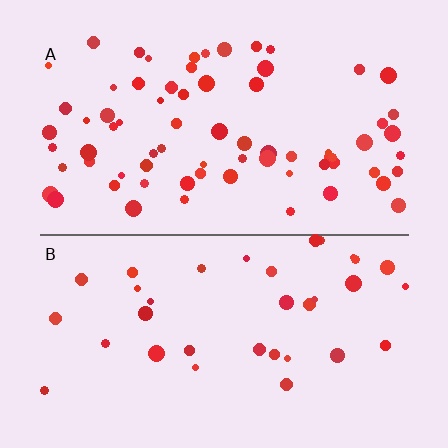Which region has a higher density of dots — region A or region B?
A (the top).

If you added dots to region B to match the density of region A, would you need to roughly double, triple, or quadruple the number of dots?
Approximately double.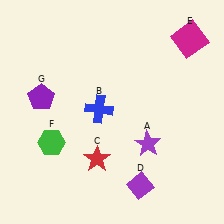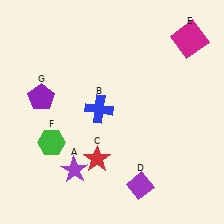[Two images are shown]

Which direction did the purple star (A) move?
The purple star (A) moved left.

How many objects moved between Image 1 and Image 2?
1 object moved between the two images.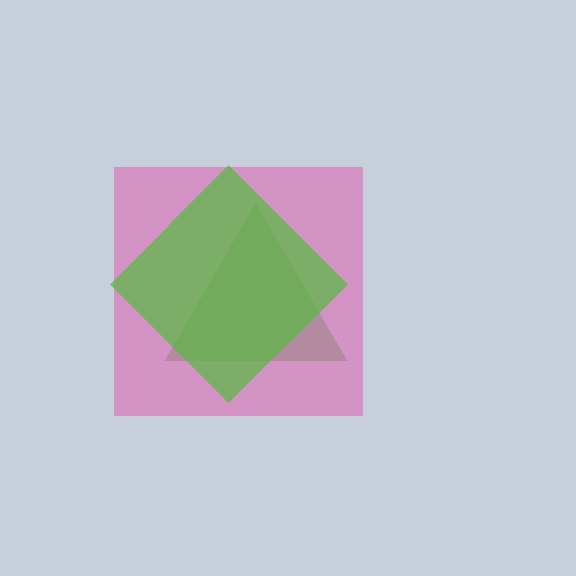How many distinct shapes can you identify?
There are 3 distinct shapes: a green triangle, a pink square, a lime diamond.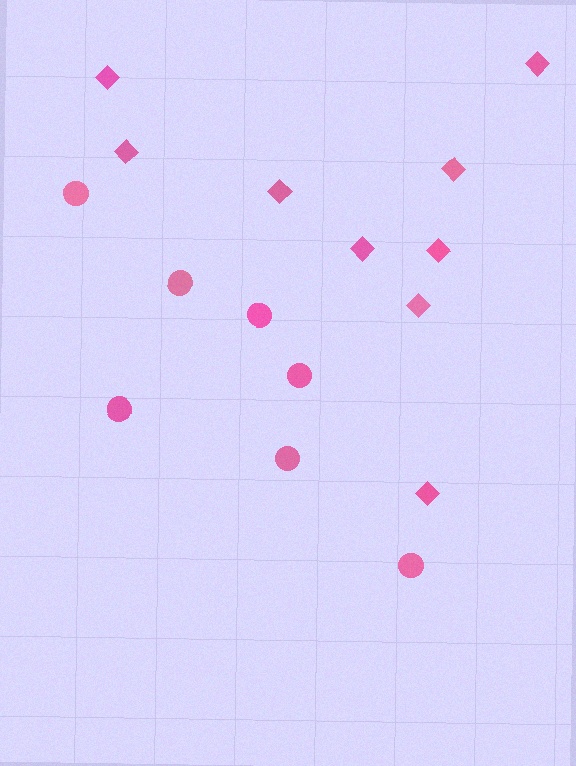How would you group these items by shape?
There are 2 groups: one group of circles (7) and one group of diamonds (9).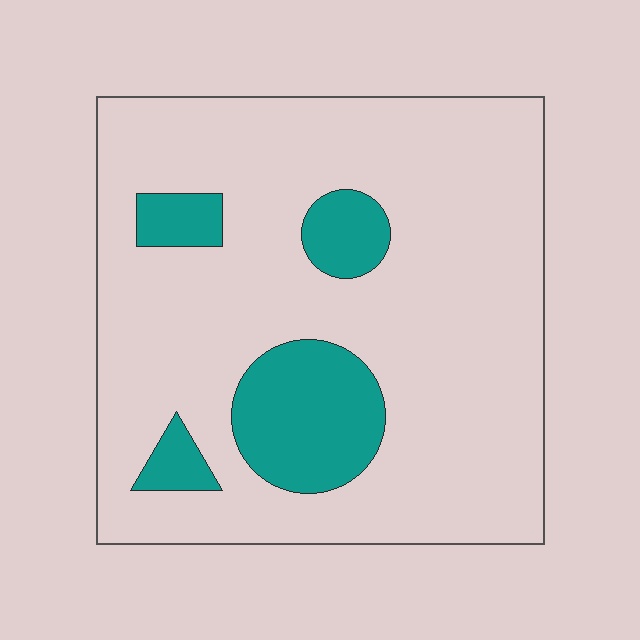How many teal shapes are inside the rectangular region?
4.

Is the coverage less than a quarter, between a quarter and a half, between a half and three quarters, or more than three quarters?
Less than a quarter.